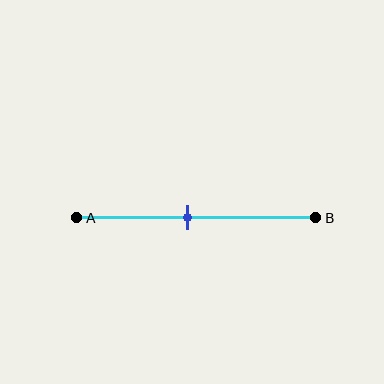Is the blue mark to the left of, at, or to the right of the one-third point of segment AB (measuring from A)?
The blue mark is to the right of the one-third point of segment AB.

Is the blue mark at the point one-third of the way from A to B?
No, the mark is at about 45% from A, not at the 33% one-third point.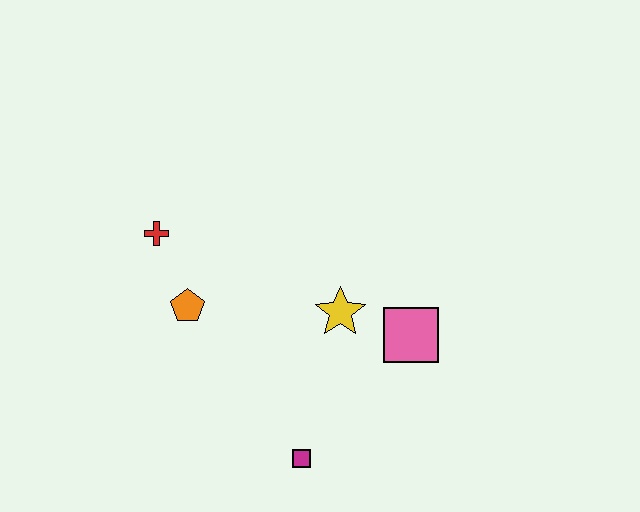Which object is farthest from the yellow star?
The red cross is farthest from the yellow star.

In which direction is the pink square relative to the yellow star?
The pink square is to the right of the yellow star.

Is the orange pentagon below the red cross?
Yes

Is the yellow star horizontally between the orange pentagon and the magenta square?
No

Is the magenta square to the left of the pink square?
Yes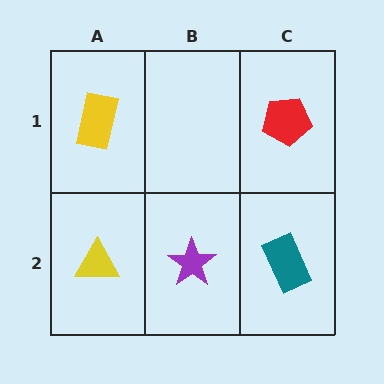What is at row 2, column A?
A yellow triangle.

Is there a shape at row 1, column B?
No, that cell is empty.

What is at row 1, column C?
A red pentagon.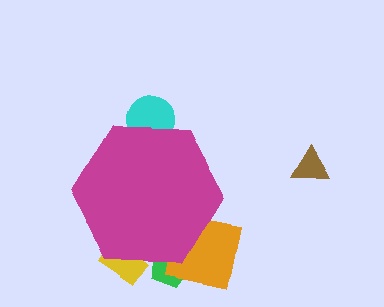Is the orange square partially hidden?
Yes, the orange square is partially hidden behind the magenta hexagon.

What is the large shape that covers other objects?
A magenta hexagon.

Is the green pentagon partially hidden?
Yes, the green pentagon is partially hidden behind the magenta hexagon.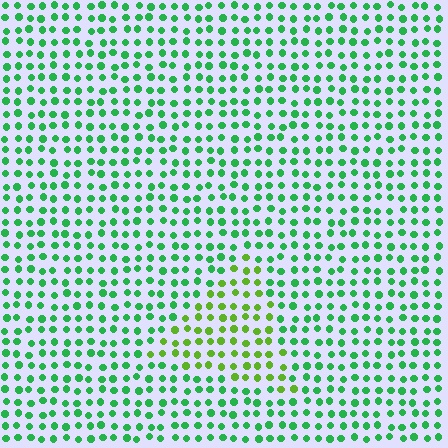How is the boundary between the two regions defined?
The boundary is defined purely by a slight shift in hue (about 39 degrees). Spacing, size, and orientation are identical on both sides.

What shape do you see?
I see a triangle.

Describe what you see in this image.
The image is filled with small green elements in a uniform arrangement. A triangle-shaped region is visible where the elements are tinted to a slightly different hue, forming a subtle color boundary.